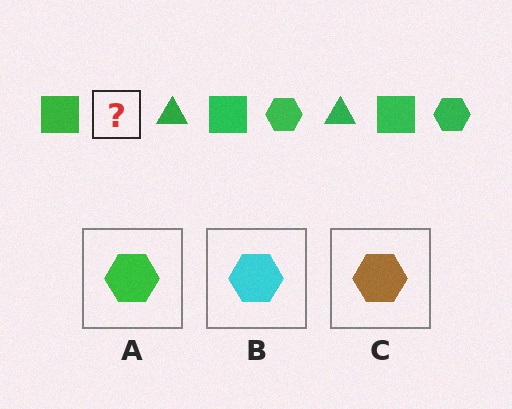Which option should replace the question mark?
Option A.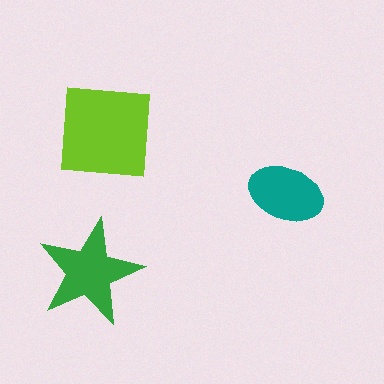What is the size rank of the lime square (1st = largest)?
1st.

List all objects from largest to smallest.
The lime square, the green star, the teal ellipse.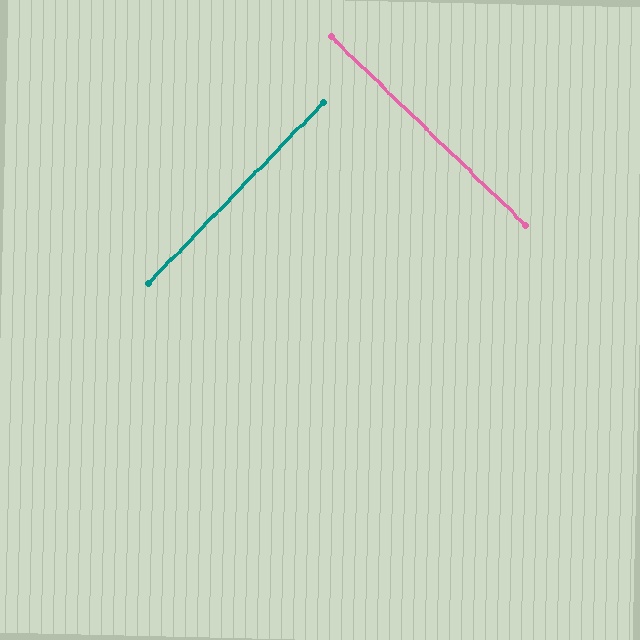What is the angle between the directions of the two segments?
Approximately 90 degrees.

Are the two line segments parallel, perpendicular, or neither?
Perpendicular — they meet at approximately 90°.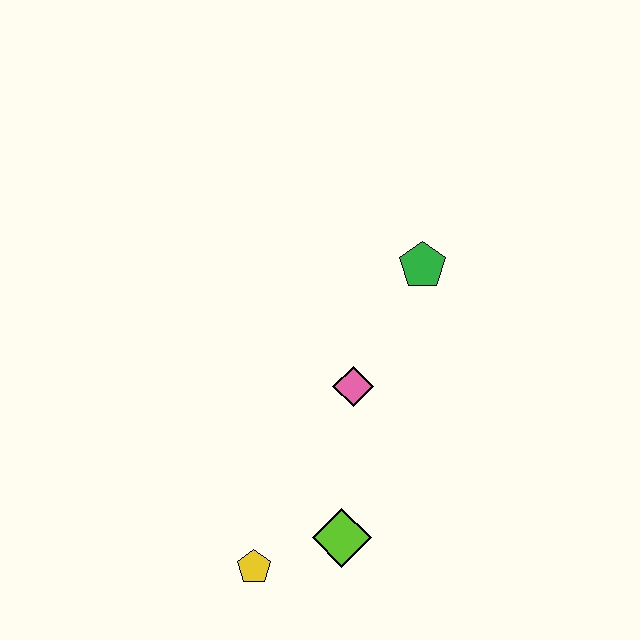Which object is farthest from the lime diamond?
The green pentagon is farthest from the lime diamond.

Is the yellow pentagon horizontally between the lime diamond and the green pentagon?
No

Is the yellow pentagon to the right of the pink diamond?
No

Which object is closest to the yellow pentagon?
The lime diamond is closest to the yellow pentagon.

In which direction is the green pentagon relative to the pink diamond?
The green pentagon is above the pink diamond.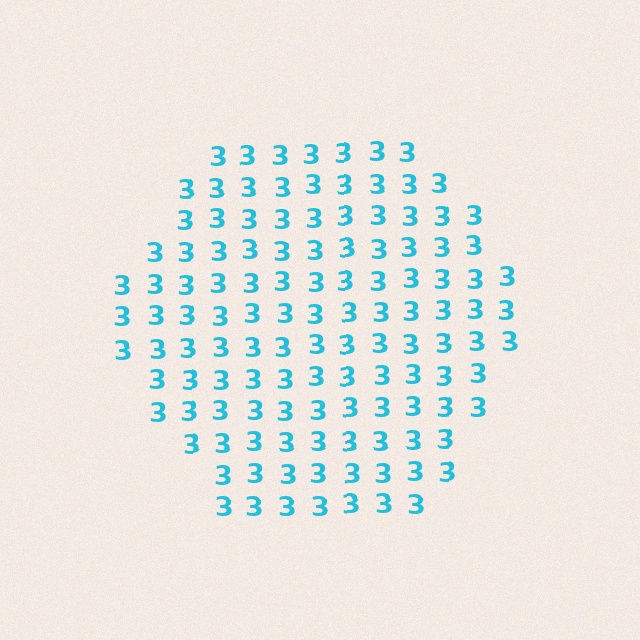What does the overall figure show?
The overall figure shows a hexagon.